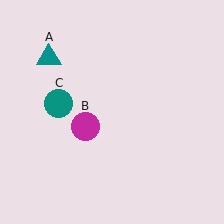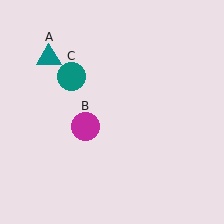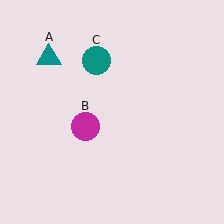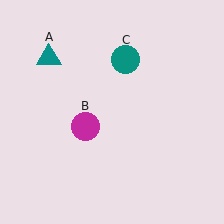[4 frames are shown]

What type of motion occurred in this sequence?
The teal circle (object C) rotated clockwise around the center of the scene.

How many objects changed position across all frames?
1 object changed position: teal circle (object C).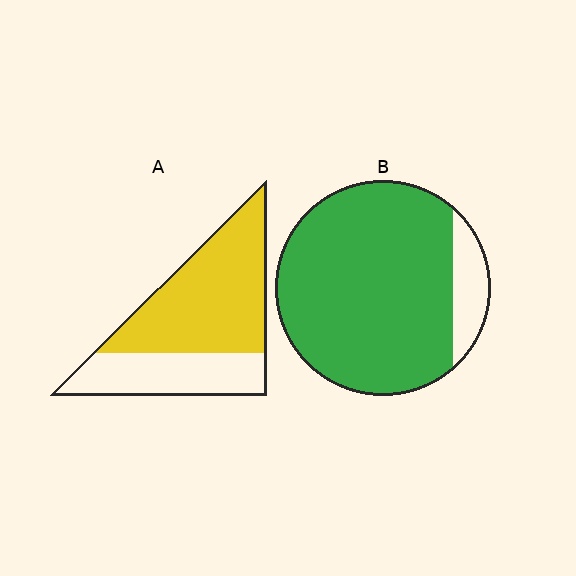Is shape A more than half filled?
Yes.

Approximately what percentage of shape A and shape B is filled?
A is approximately 65% and B is approximately 90%.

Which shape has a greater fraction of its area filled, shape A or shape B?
Shape B.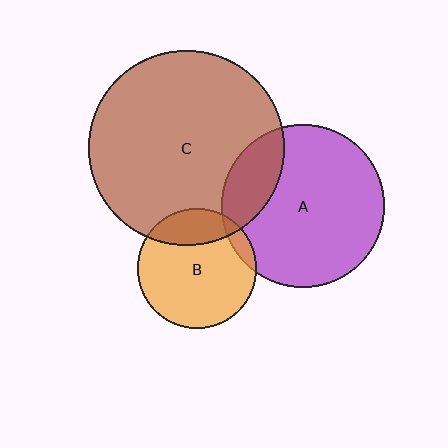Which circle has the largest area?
Circle C (brown).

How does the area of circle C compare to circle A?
Approximately 1.4 times.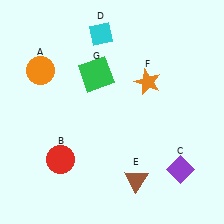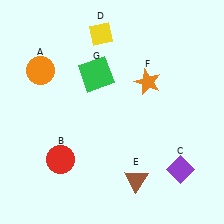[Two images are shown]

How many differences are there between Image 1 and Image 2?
There is 1 difference between the two images.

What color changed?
The diamond (D) changed from cyan in Image 1 to yellow in Image 2.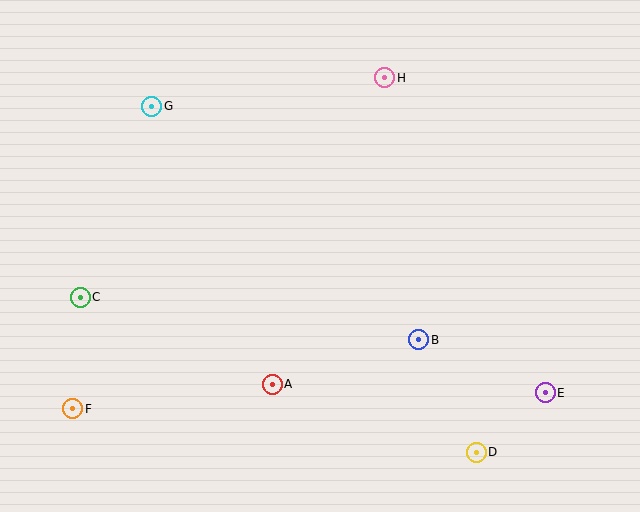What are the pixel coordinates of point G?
Point G is at (152, 106).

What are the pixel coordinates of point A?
Point A is at (272, 384).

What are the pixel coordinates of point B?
Point B is at (419, 340).